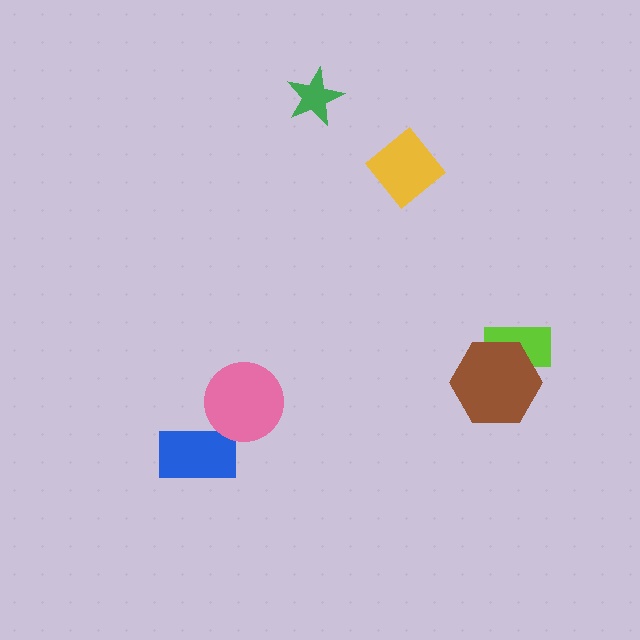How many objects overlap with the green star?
0 objects overlap with the green star.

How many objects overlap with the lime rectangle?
1 object overlaps with the lime rectangle.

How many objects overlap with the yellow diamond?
0 objects overlap with the yellow diamond.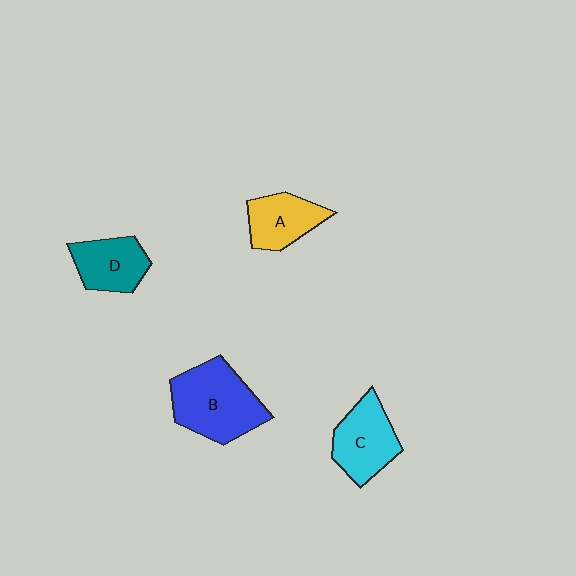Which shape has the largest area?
Shape B (blue).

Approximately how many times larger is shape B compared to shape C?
Approximately 1.4 times.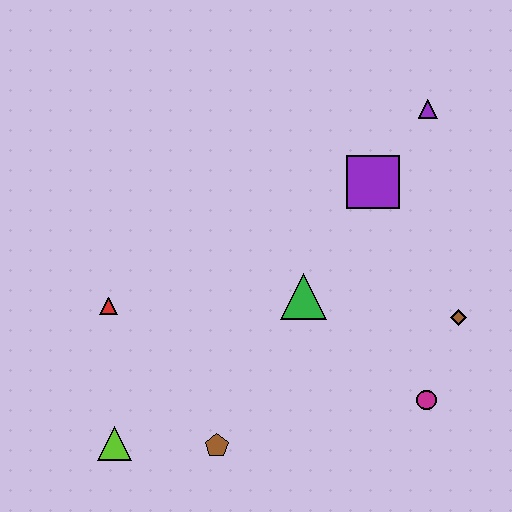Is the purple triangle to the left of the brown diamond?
Yes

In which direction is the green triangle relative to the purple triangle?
The green triangle is below the purple triangle.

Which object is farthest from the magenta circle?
The red triangle is farthest from the magenta circle.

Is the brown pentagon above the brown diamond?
No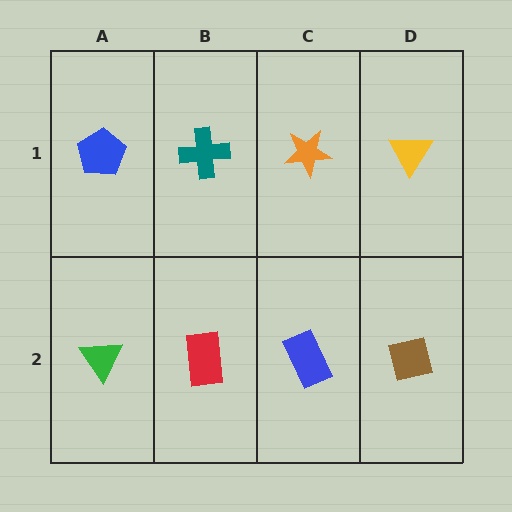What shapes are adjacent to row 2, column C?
An orange star (row 1, column C), a red rectangle (row 2, column B), a brown square (row 2, column D).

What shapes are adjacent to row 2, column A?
A blue pentagon (row 1, column A), a red rectangle (row 2, column B).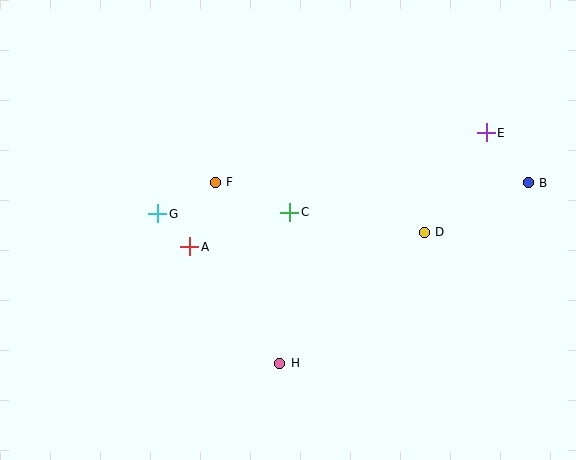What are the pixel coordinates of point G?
Point G is at (158, 214).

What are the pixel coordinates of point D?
Point D is at (424, 232).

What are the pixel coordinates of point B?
Point B is at (528, 183).